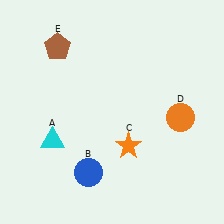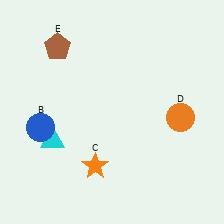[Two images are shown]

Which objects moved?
The objects that moved are: the blue circle (B), the orange star (C).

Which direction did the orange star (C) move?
The orange star (C) moved left.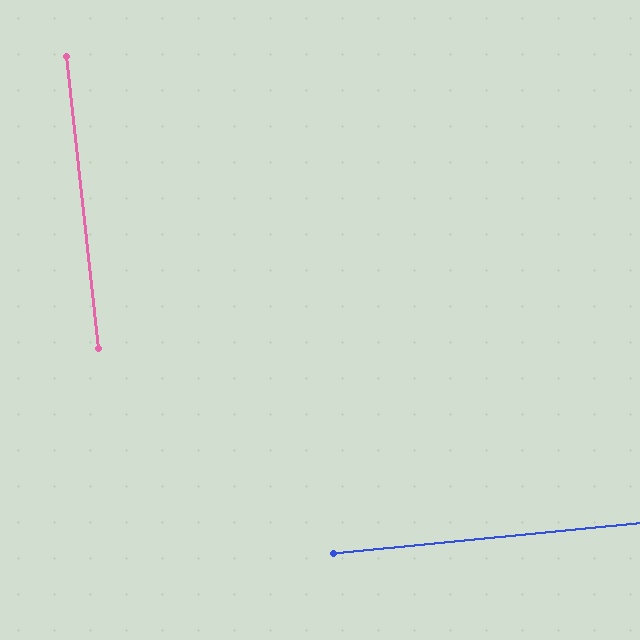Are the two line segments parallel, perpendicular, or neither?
Perpendicular — they meet at approximately 89°.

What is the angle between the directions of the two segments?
Approximately 89 degrees.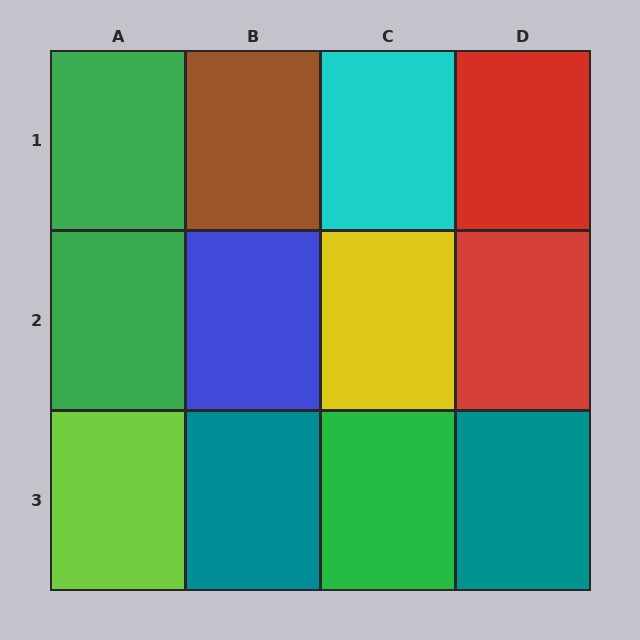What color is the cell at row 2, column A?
Green.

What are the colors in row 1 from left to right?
Green, brown, cyan, red.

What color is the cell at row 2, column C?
Yellow.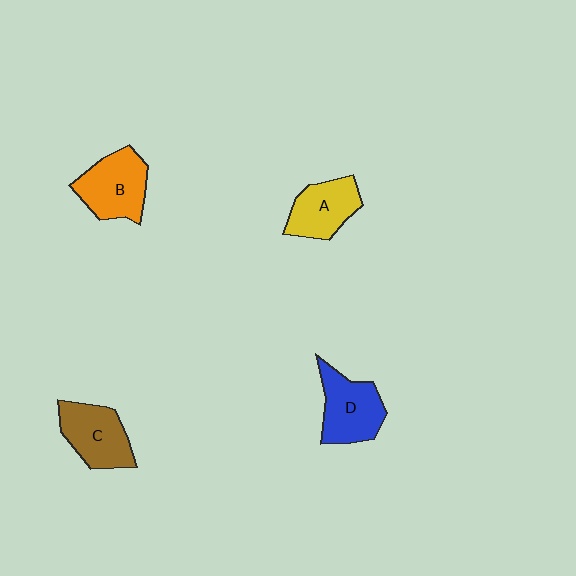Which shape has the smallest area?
Shape A (yellow).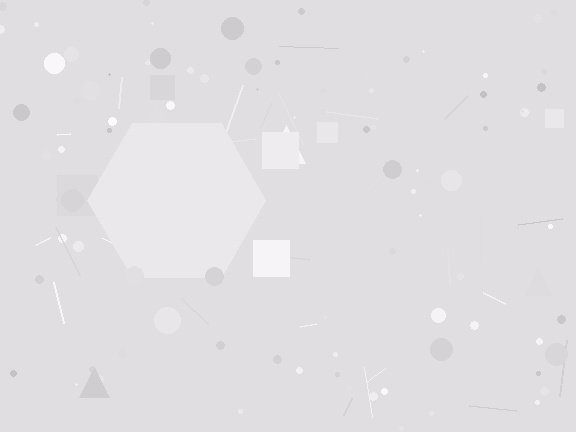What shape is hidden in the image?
A hexagon is hidden in the image.